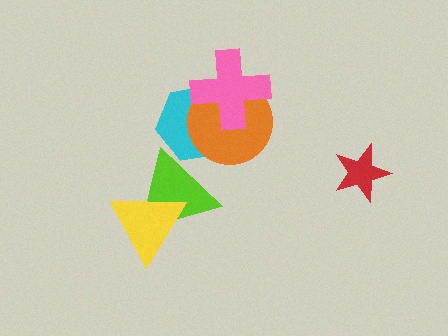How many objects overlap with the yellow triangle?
1 object overlaps with the yellow triangle.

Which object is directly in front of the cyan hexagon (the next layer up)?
The orange circle is directly in front of the cyan hexagon.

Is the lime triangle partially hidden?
Yes, it is partially covered by another shape.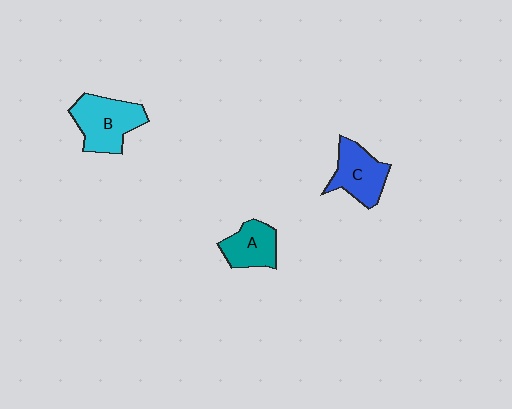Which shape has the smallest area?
Shape A (teal).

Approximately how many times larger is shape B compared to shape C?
Approximately 1.2 times.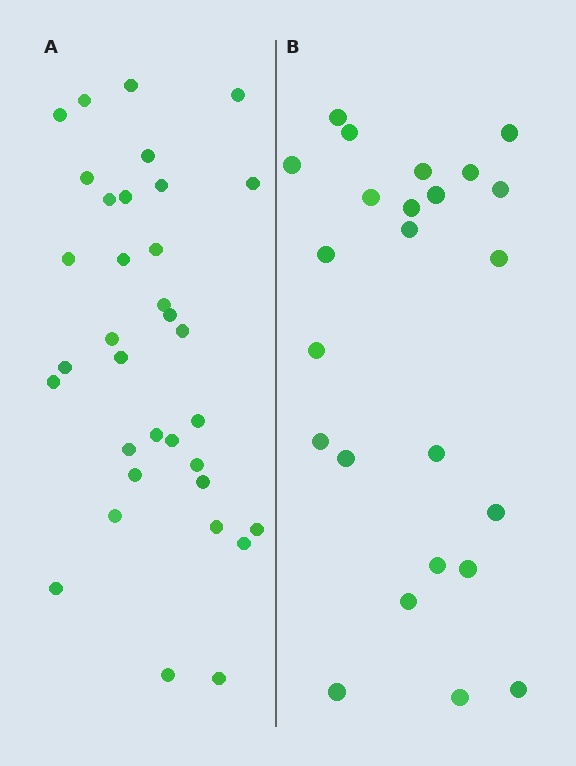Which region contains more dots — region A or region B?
Region A (the left region) has more dots.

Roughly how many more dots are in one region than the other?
Region A has roughly 10 or so more dots than region B.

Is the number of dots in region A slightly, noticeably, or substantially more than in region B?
Region A has noticeably more, but not dramatically so. The ratio is roughly 1.4 to 1.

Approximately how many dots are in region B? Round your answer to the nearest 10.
About 20 dots. (The exact count is 24, which rounds to 20.)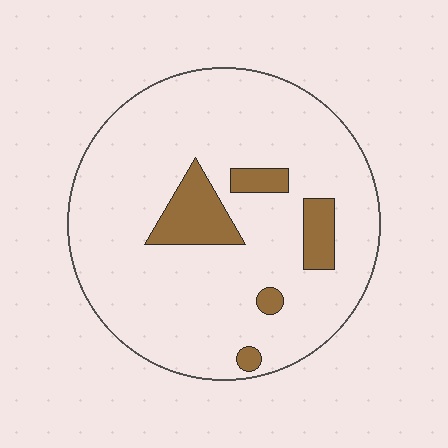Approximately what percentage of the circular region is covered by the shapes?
Approximately 10%.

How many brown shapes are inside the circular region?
5.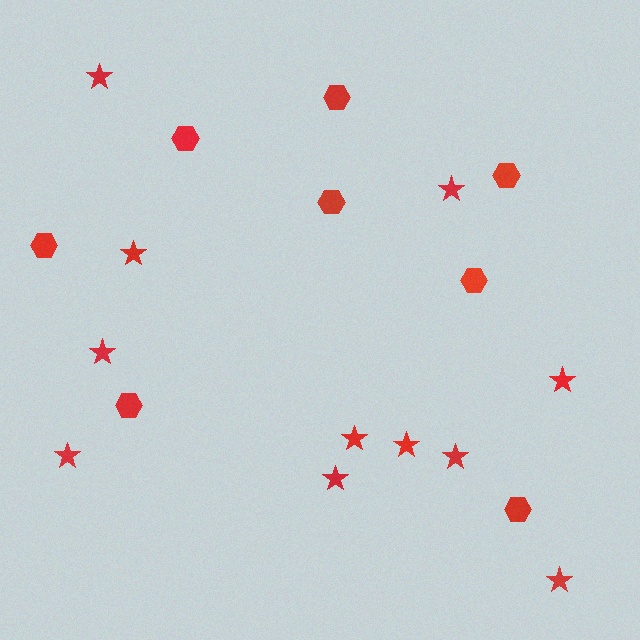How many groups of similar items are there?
There are 2 groups: one group of stars (11) and one group of hexagons (8).